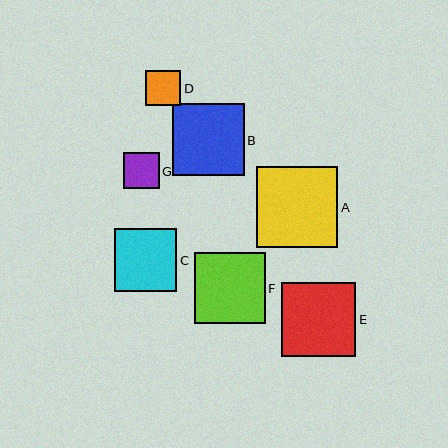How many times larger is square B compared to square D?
Square B is approximately 2.0 times the size of square D.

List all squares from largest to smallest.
From largest to smallest: A, E, B, F, C, G, D.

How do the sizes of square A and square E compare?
Square A and square E are approximately the same size.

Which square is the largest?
Square A is the largest with a size of approximately 81 pixels.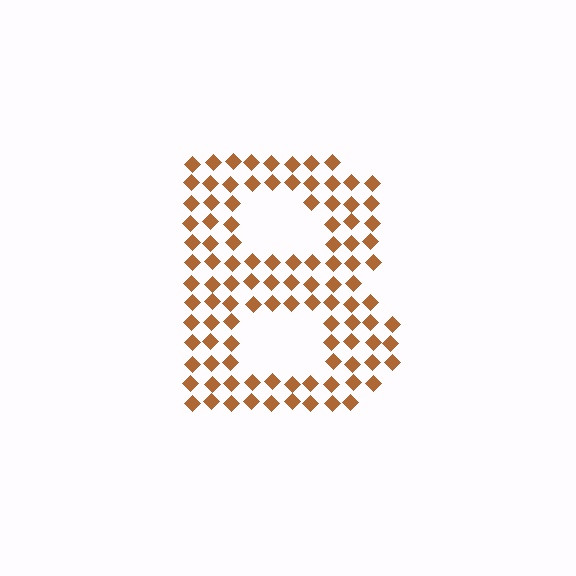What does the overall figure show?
The overall figure shows the letter B.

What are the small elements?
The small elements are diamonds.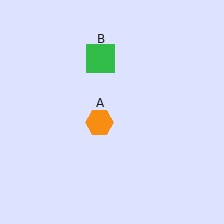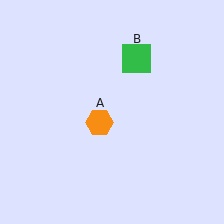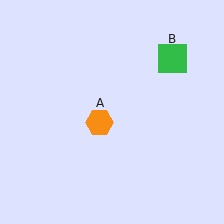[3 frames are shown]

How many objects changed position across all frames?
1 object changed position: green square (object B).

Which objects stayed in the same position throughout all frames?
Orange hexagon (object A) remained stationary.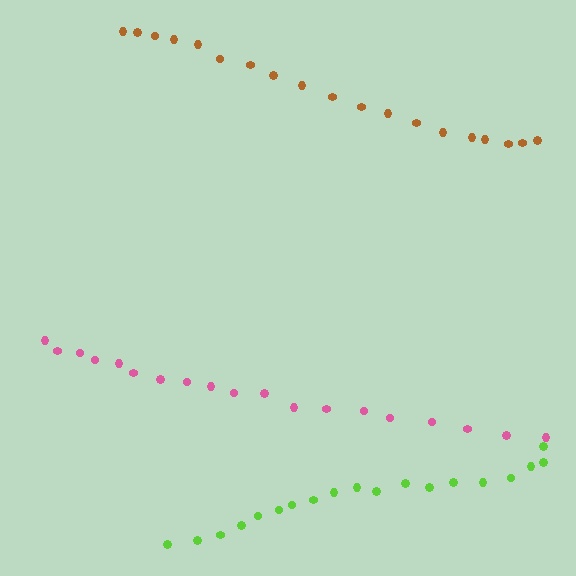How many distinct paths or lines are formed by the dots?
There are 3 distinct paths.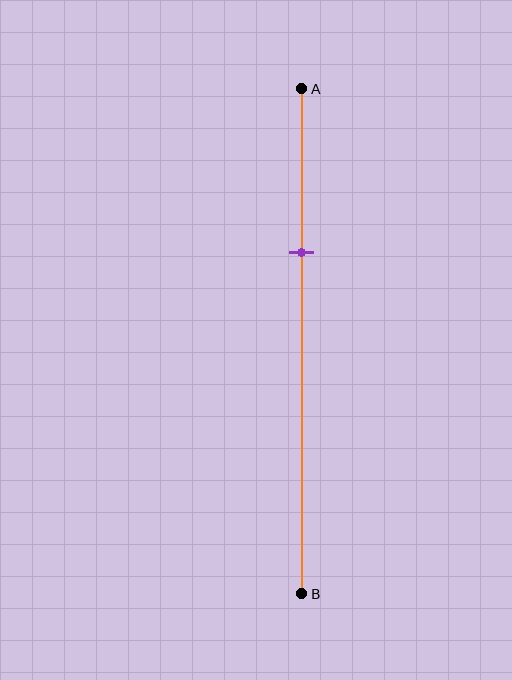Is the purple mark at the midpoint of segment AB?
No, the mark is at about 30% from A, not at the 50% midpoint.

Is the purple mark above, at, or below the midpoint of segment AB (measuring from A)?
The purple mark is above the midpoint of segment AB.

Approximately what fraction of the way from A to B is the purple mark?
The purple mark is approximately 30% of the way from A to B.